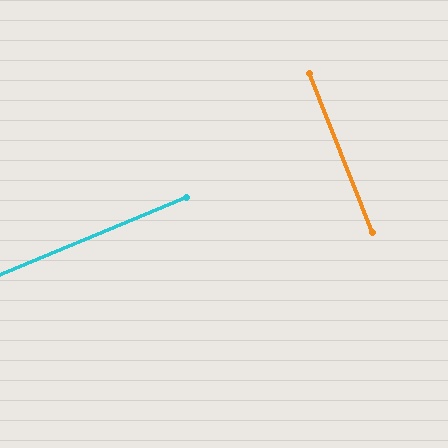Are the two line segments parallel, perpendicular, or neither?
Perpendicular — they meet at approximately 89°.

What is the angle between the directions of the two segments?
Approximately 89 degrees.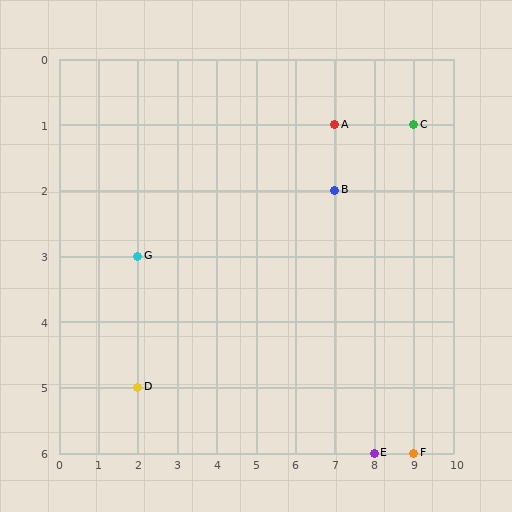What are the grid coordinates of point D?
Point D is at grid coordinates (2, 5).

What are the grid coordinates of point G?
Point G is at grid coordinates (2, 3).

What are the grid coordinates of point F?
Point F is at grid coordinates (9, 6).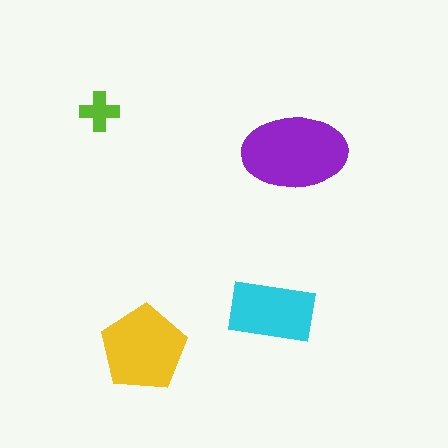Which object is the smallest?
The lime cross.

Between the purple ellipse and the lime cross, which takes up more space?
The purple ellipse.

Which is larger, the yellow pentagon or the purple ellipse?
The purple ellipse.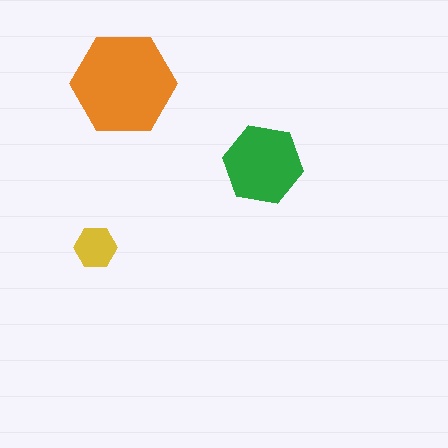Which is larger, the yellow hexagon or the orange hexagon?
The orange one.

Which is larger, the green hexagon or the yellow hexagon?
The green one.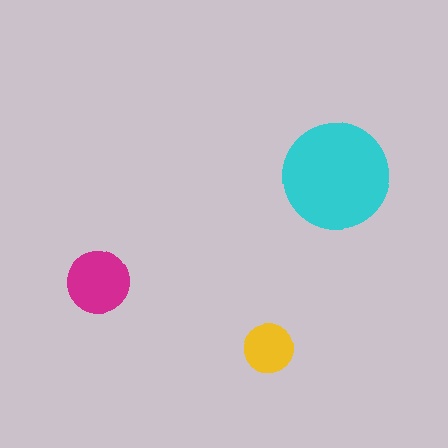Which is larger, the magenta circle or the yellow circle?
The magenta one.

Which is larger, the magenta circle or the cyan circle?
The cyan one.